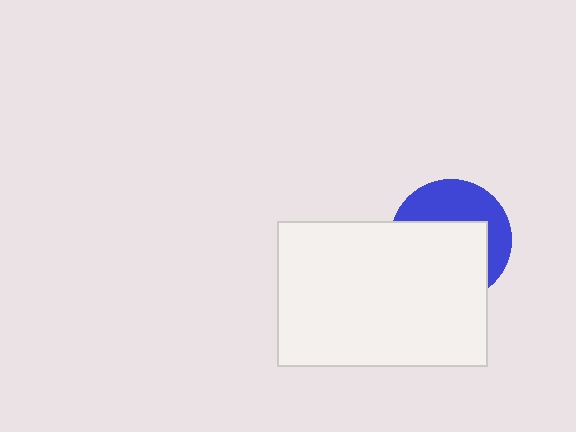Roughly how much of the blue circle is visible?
A small part of it is visible (roughly 42%).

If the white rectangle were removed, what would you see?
You would see the complete blue circle.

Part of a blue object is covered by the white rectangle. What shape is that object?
It is a circle.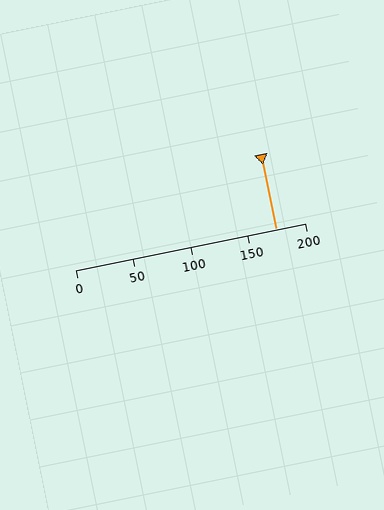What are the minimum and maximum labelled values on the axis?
The axis runs from 0 to 200.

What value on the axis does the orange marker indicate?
The marker indicates approximately 175.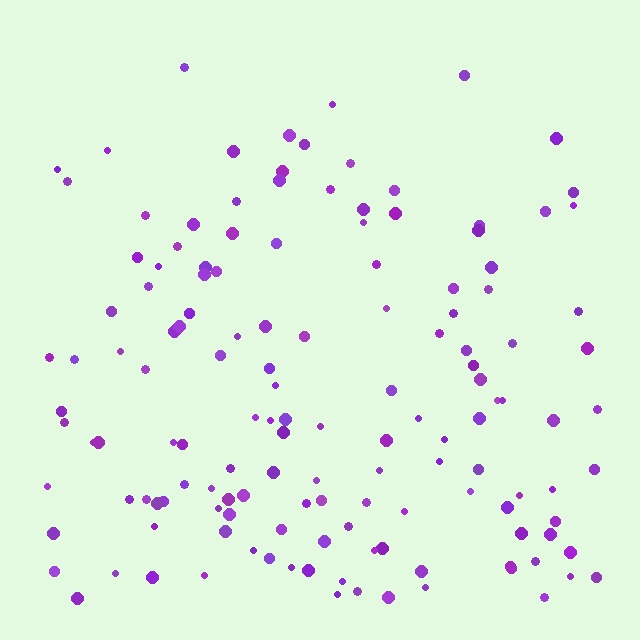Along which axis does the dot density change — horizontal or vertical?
Vertical.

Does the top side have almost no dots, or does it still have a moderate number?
Still a moderate number, just noticeably fewer than the bottom.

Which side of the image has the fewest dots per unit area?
The top.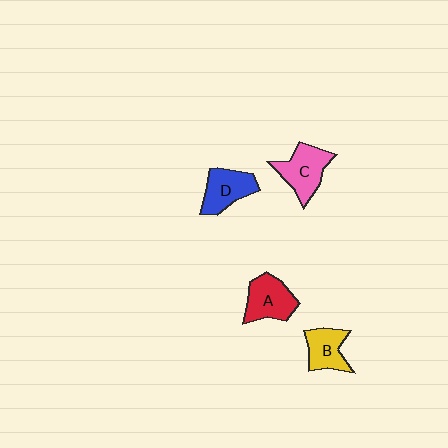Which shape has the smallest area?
Shape B (yellow).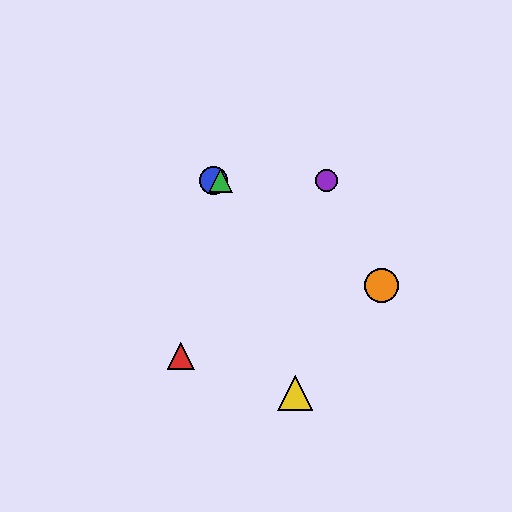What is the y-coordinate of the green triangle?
The green triangle is at y≈180.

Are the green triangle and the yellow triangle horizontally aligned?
No, the green triangle is at y≈180 and the yellow triangle is at y≈393.